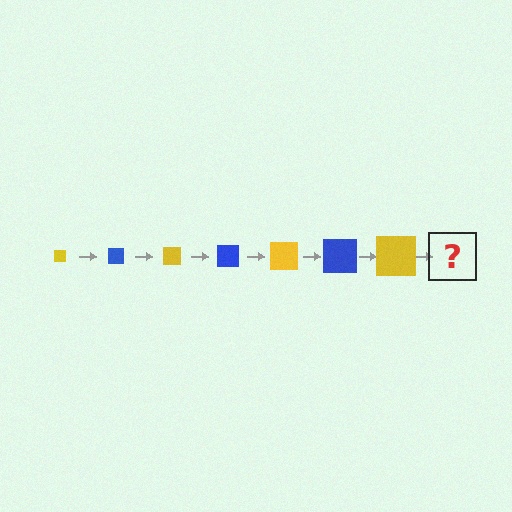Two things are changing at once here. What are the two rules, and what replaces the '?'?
The two rules are that the square grows larger each step and the color cycles through yellow and blue. The '?' should be a blue square, larger than the previous one.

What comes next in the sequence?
The next element should be a blue square, larger than the previous one.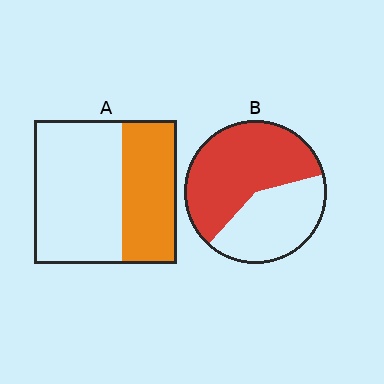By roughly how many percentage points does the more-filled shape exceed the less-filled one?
By roughly 20 percentage points (B over A).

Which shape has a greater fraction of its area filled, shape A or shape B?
Shape B.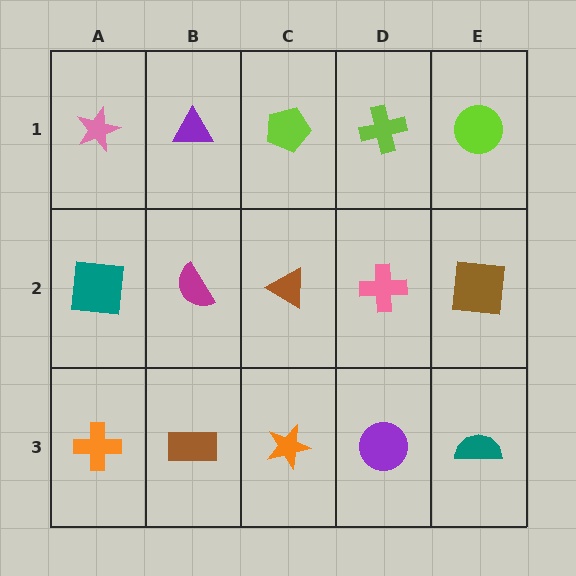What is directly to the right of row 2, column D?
A brown square.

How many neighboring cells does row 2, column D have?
4.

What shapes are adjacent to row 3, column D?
A pink cross (row 2, column D), an orange star (row 3, column C), a teal semicircle (row 3, column E).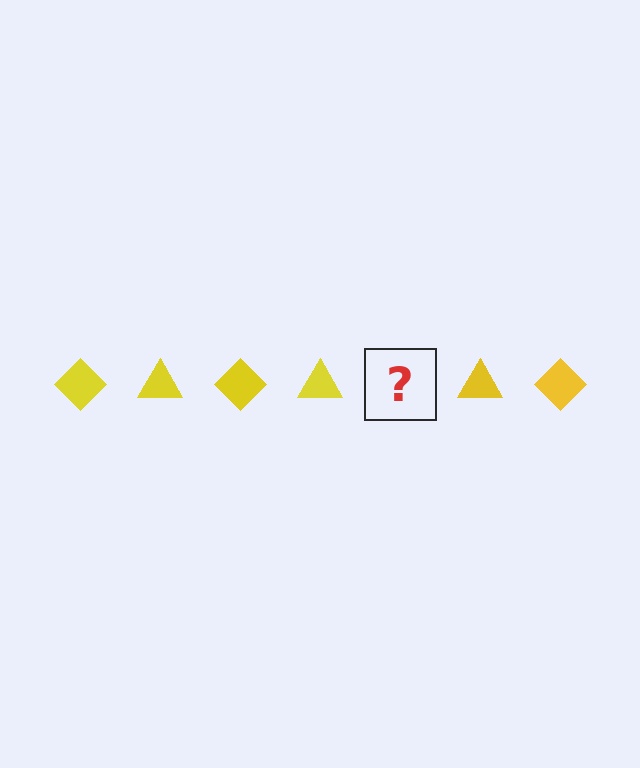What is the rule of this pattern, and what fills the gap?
The rule is that the pattern cycles through diamond, triangle shapes in yellow. The gap should be filled with a yellow diamond.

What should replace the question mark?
The question mark should be replaced with a yellow diamond.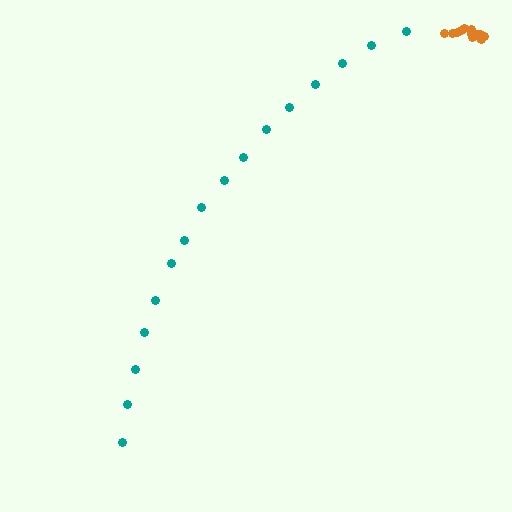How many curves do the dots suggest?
There are 2 distinct paths.